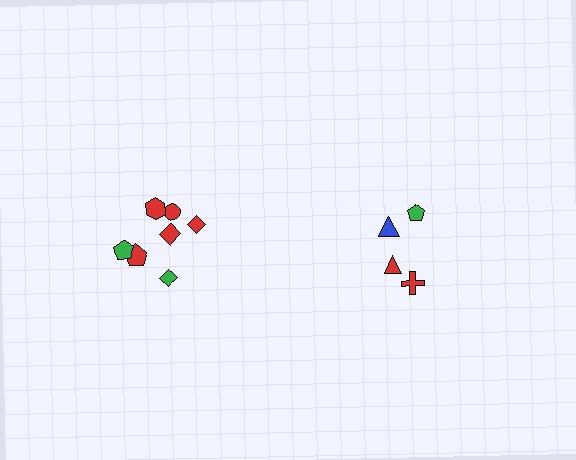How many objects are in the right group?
There are 4 objects.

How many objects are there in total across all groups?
There are 11 objects.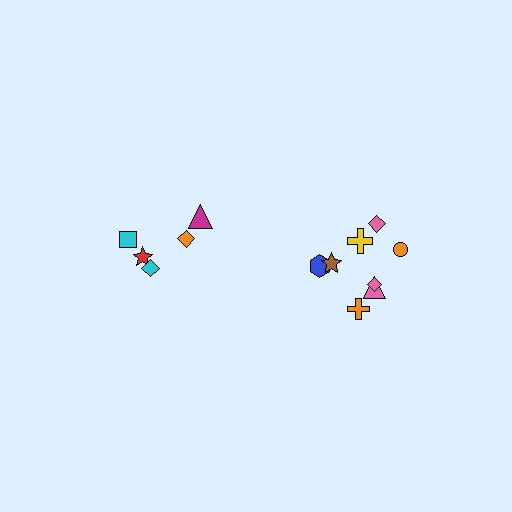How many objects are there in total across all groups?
There are 13 objects.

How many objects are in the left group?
There are 5 objects.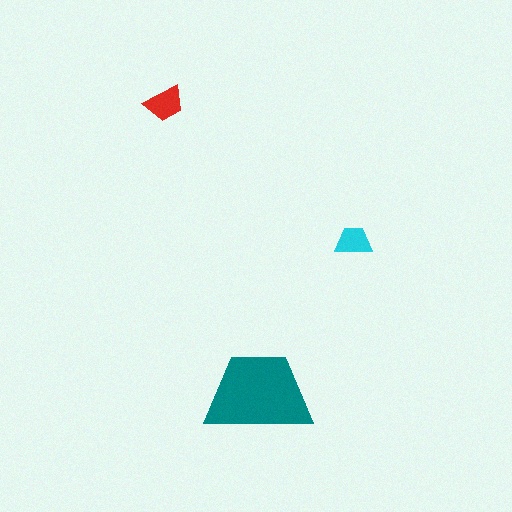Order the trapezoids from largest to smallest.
the teal one, the red one, the cyan one.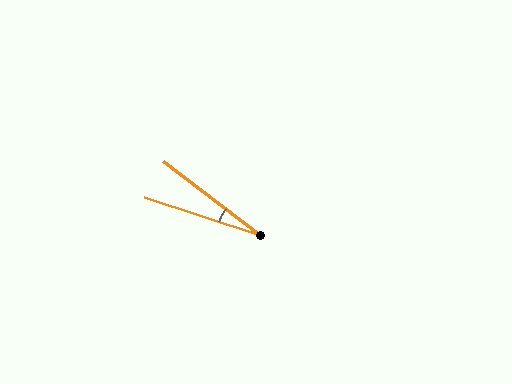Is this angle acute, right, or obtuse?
It is acute.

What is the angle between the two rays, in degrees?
Approximately 19 degrees.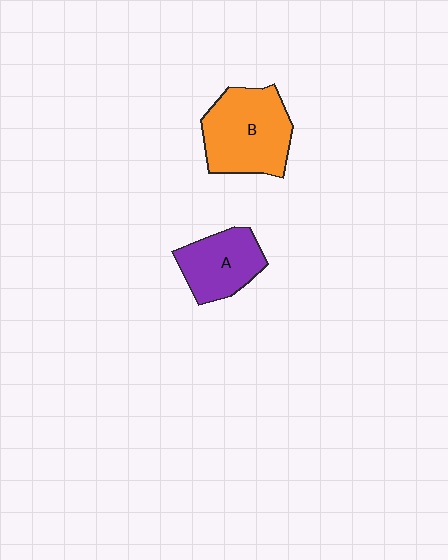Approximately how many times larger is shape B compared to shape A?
Approximately 1.5 times.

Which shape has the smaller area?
Shape A (purple).